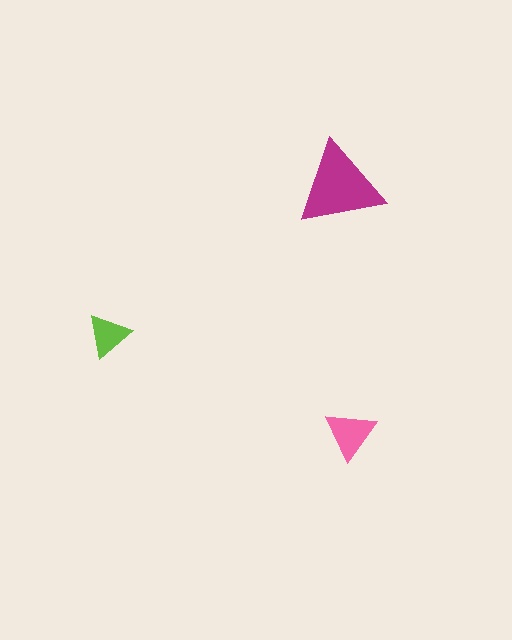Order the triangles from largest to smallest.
the magenta one, the pink one, the lime one.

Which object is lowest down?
The pink triangle is bottommost.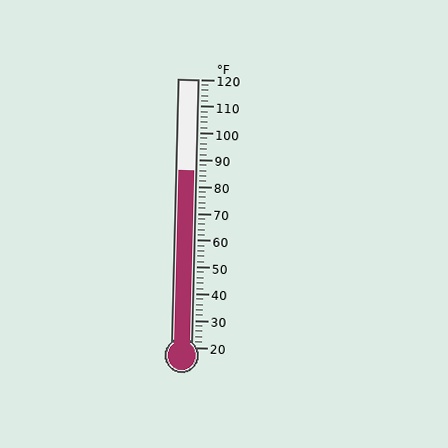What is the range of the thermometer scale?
The thermometer scale ranges from 20°F to 120°F.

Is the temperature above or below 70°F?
The temperature is above 70°F.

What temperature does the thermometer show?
The thermometer shows approximately 86°F.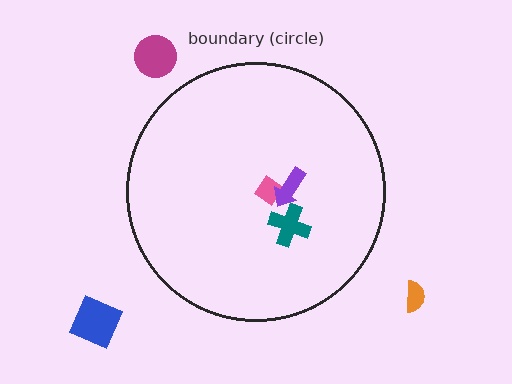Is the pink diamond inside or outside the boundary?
Inside.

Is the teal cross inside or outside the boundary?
Inside.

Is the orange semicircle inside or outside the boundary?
Outside.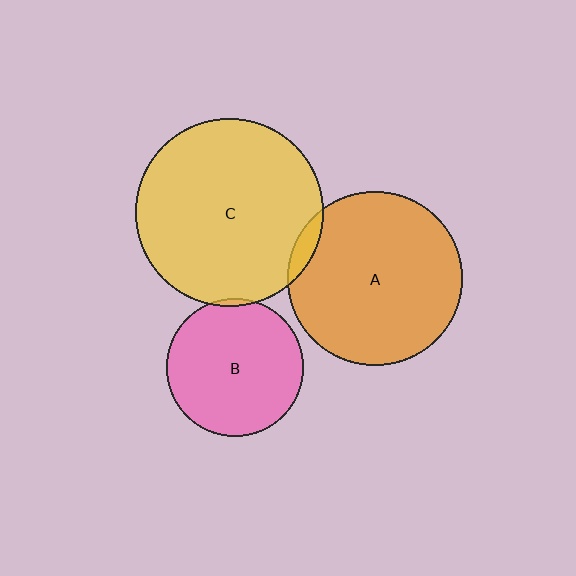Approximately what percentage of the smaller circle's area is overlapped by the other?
Approximately 5%.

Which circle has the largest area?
Circle C (yellow).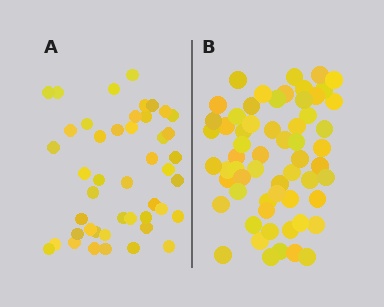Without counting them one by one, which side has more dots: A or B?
Region B (the right region) has more dots.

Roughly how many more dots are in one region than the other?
Region B has approximately 15 more dots than region A.